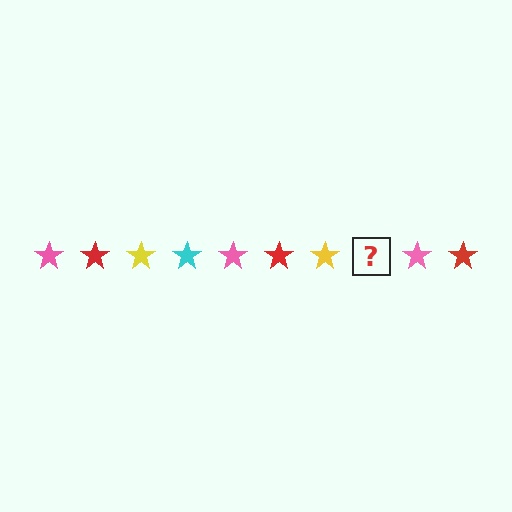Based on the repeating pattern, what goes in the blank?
The blank should be a cyan star.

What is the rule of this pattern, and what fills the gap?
The rule is that the pattern cycles through pink, red, yellow, cyan stars. The gap should be filled with a cyan star.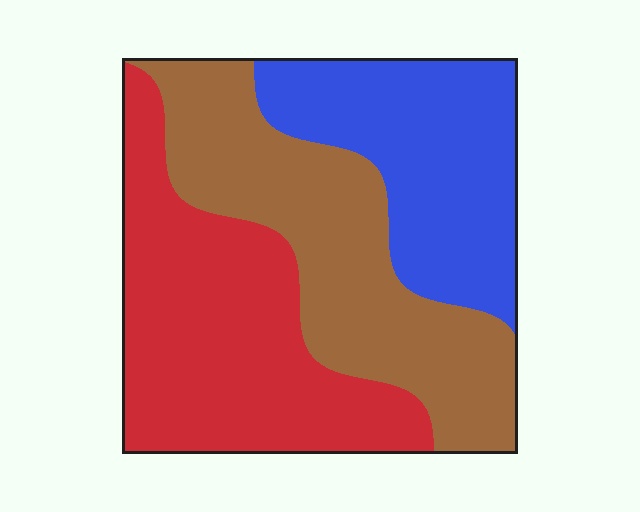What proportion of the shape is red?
Red takes up about three eighths (3/8) of the shape.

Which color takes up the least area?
Blue, at roughly 30%.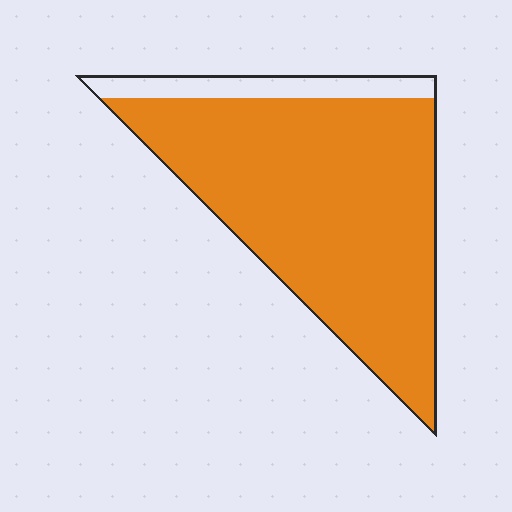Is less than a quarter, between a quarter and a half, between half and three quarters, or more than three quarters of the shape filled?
More than three quarters.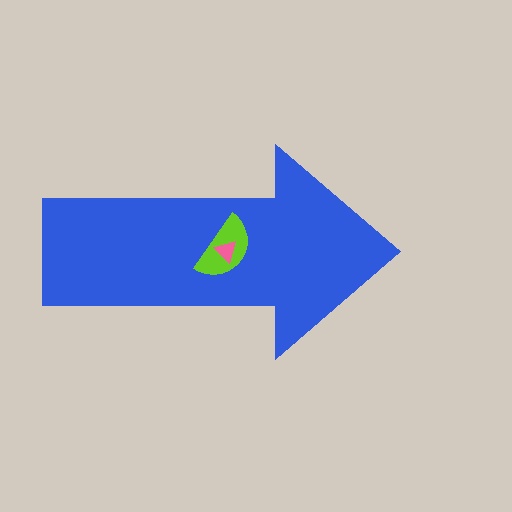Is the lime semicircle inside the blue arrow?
Yes.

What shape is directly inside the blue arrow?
The lime semicircle.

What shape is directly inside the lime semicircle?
The pink triangle.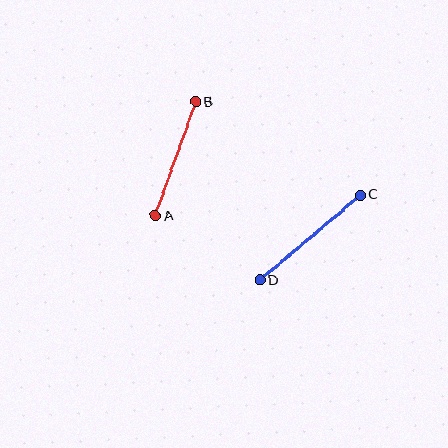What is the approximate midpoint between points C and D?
The midpoint is at approximately (310, 238) pixels.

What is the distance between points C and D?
The distance is approximately 132 pixels.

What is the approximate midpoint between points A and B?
The midpoint is at approximately (176, 159) pixels.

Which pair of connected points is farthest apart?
Points C and D are farthest apart.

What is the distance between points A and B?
The distance is approximately 121 pixels.